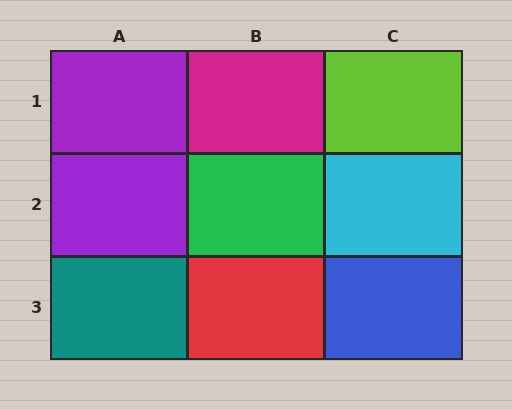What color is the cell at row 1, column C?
Lime.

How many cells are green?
1 cell is green.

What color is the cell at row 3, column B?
Red.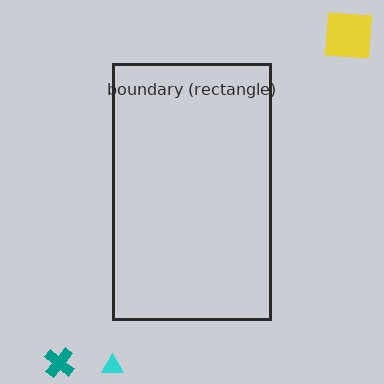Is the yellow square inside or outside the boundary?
Outside.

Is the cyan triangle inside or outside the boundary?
Outside.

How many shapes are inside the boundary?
0 inside, 3 outside.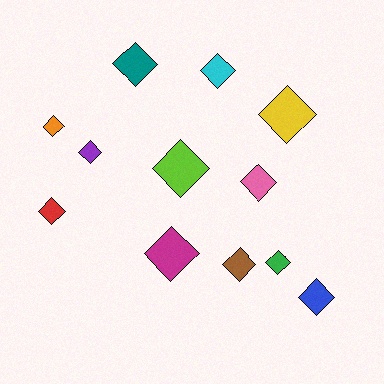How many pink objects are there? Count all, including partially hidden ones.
There is 1 pink object.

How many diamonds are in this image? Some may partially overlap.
There are 12 diamonds.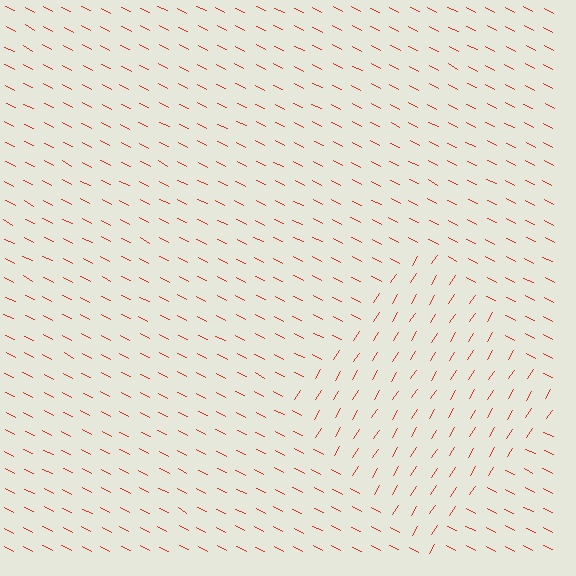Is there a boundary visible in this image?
Yes, there is a texture boundary formed by a change in line orientation.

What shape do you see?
I see a diamond.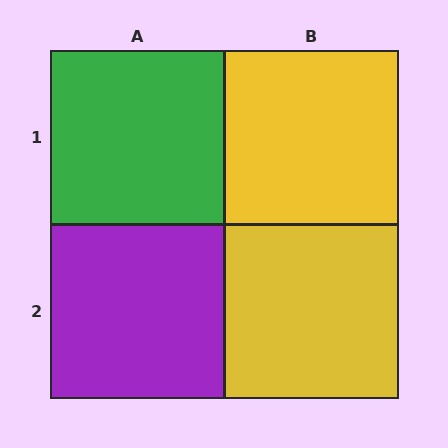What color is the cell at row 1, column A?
Green.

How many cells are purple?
1 cell is purple.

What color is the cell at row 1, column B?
Yellow.